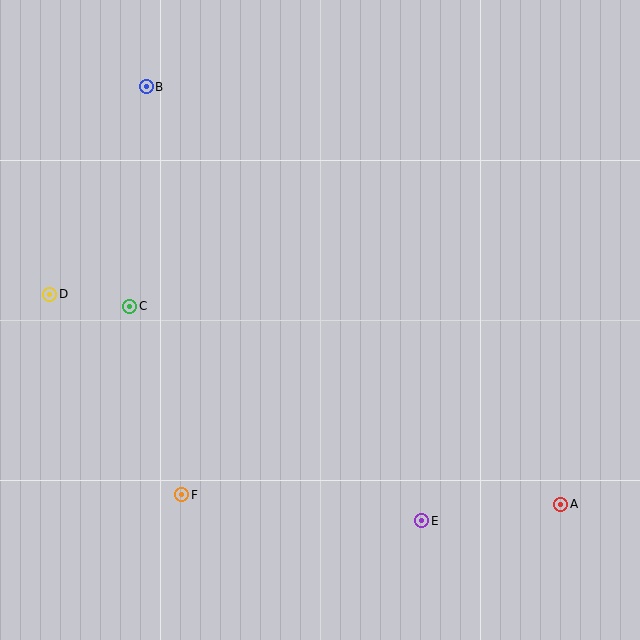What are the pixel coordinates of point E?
Point E is at (422, 521).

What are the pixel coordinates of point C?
Point C is at (130, 306).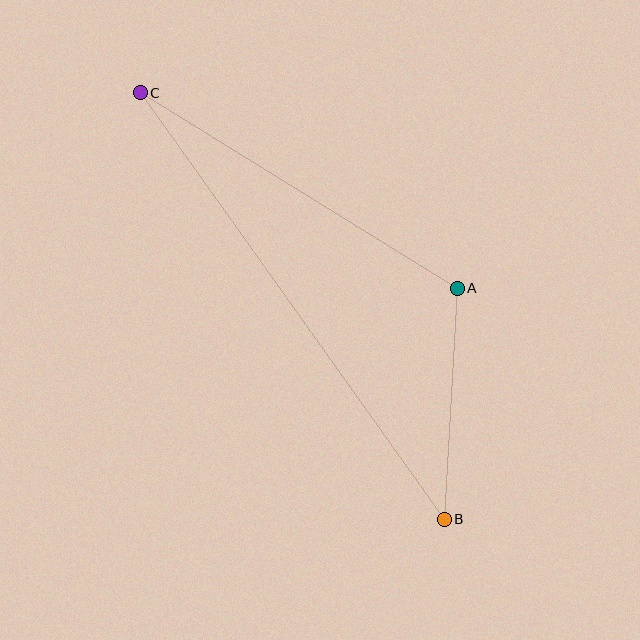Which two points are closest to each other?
Points A and B are closest to each other.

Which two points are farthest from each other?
Points B and C are farthest from each other.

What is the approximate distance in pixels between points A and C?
The distance between A and C is approximately 372 pixels.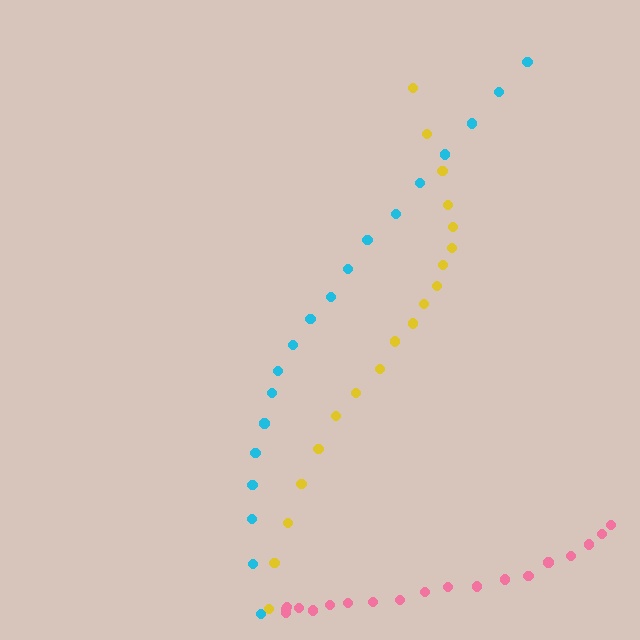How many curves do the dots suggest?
There are 3 distinct paths.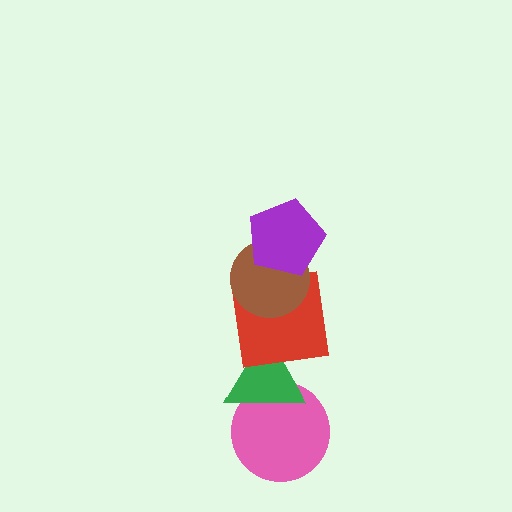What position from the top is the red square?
The red square is 3rd from the top.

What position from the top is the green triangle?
The green triangle is 4th from the top.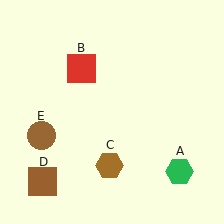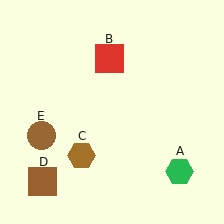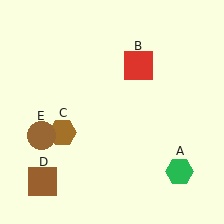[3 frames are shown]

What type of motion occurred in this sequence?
The red square (object B), brown hexagon (object C) rotated clockwise around the center of the scene.